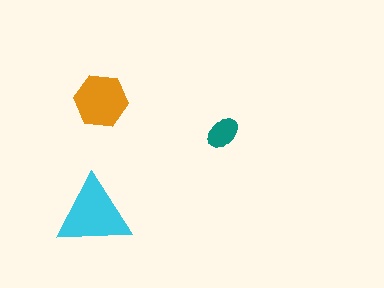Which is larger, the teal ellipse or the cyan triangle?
The cyan triangle.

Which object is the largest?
The cyan triangle.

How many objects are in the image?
There are 3 objects in the image.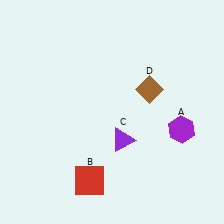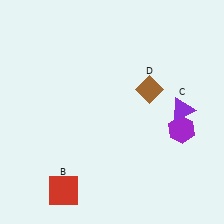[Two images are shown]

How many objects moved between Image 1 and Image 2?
2 objects moved between the two images.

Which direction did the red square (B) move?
The red square (B) moved left.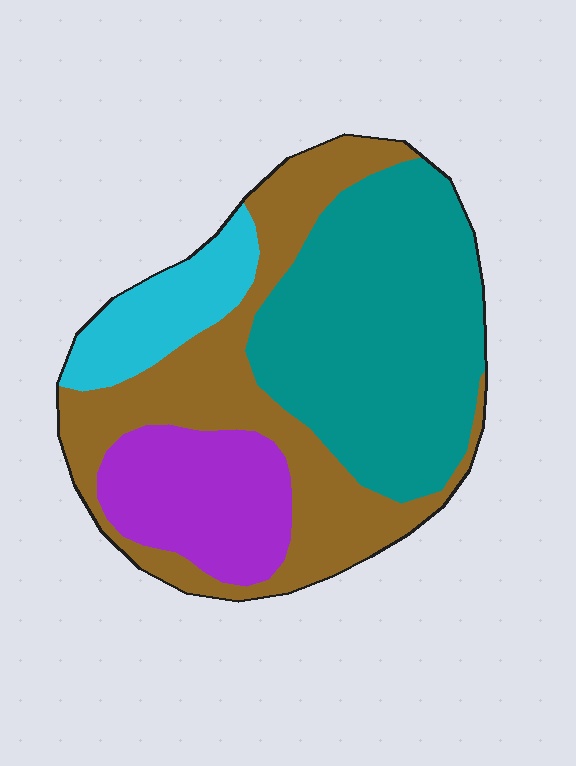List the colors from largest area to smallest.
From largest to smallest: teal, brown, purple, cyan.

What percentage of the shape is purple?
Purple covers 17% of the shape.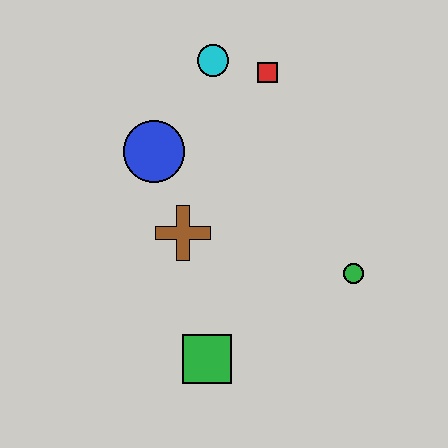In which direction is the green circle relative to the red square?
The green circle is below the red square.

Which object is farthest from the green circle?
The cyan circle is farthest from the green circle.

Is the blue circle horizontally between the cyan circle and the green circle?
No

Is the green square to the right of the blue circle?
Yes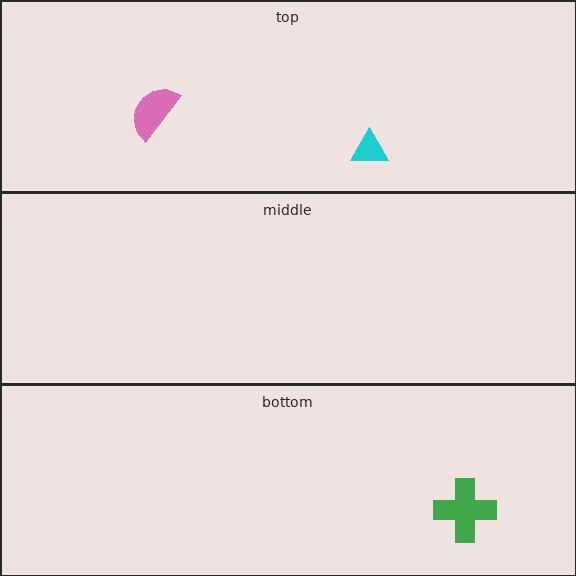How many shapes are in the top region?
2.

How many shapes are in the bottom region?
1.